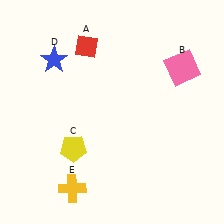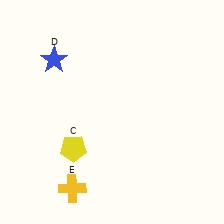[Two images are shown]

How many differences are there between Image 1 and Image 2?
There are 2 differences between the two images.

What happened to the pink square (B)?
The pink square (B) was removed in Image 2. It was in the top-right area of Image 1.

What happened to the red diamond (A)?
The red diamond (A) was removed in Image 2. It was in the top-left area of Image 1.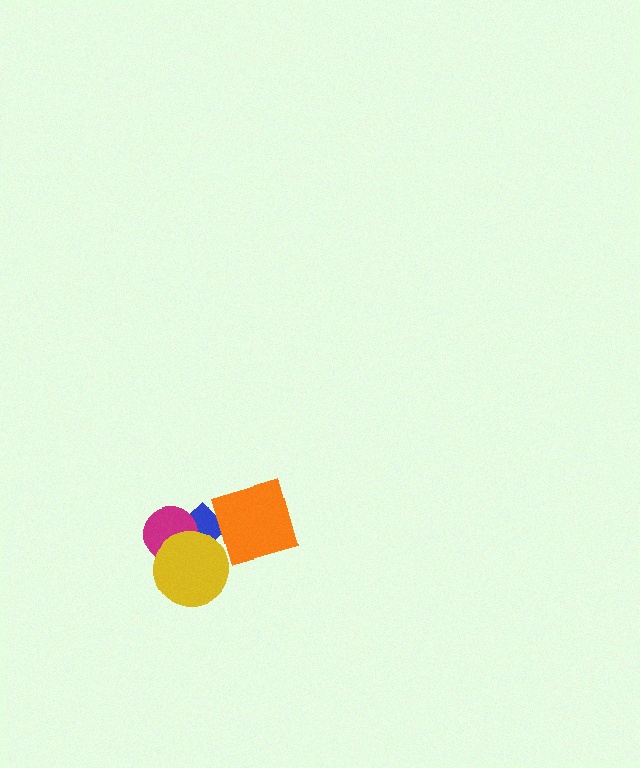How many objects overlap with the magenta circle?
2 objects overlap with the magenta circle.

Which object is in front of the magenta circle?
The yellow circle is in front of the magenta circle.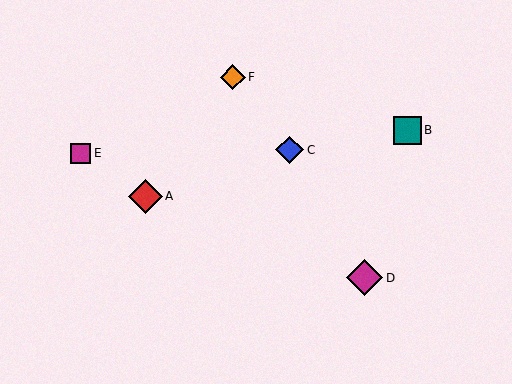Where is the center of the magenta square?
The center of the magenta square is at (80, 153).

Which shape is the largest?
The magenta diamond (labeled D) is the largest.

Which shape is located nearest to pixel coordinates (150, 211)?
The red diamond (labeled A) at (145, 196) is nearest to that location.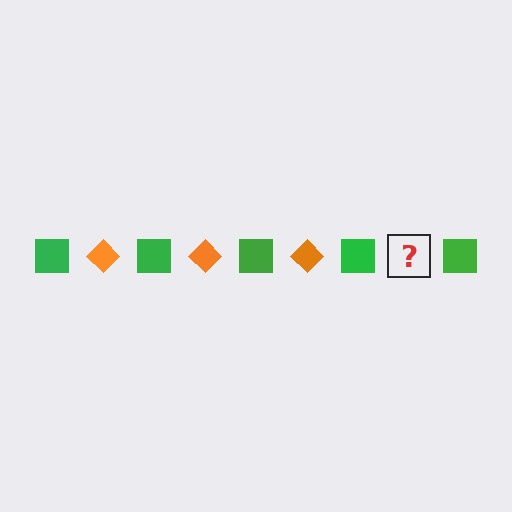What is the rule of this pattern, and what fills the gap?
The rule is that the pattern alternates between green square and orange diamond. The gap should be filled with an orange diamond.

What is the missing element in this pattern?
The missing element is an orange diamond.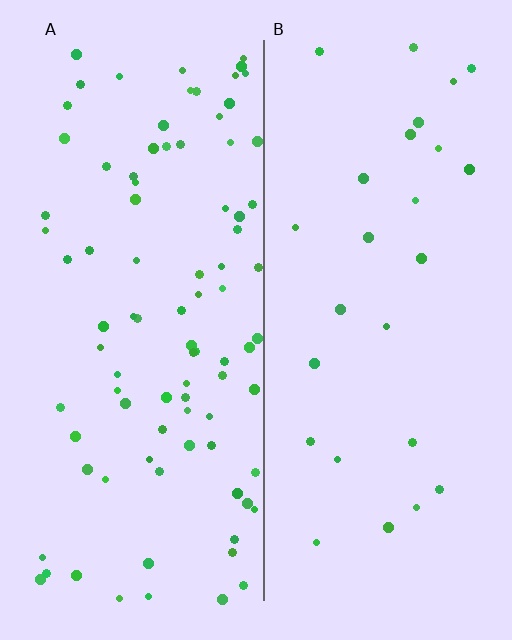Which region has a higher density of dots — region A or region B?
A (the left).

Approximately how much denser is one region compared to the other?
Approximately 3.4× — region A over region B.